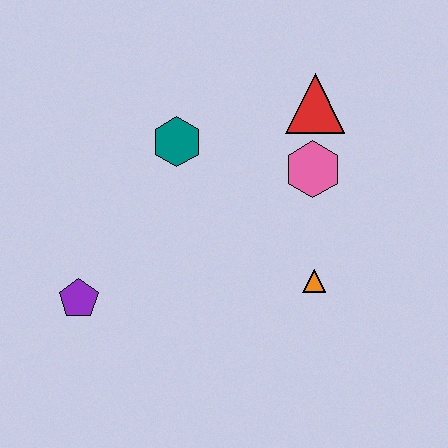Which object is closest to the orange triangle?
The pink hexagon is closest to the orange triangle.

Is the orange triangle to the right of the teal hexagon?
Yes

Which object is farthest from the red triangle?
The purple pentagon is farthest from the red triangle.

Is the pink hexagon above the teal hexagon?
No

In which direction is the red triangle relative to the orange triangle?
The red triangle is above the orange triangle.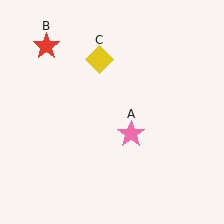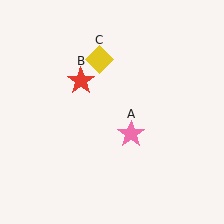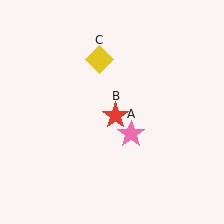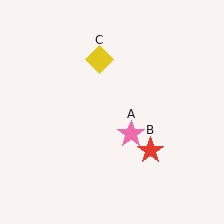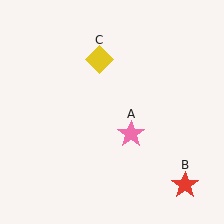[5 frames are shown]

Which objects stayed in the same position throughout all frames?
Pink star (object A) and yellow diamond (object C) remained stationary.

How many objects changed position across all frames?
1 object changed position: red star (object B).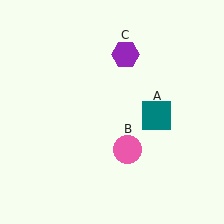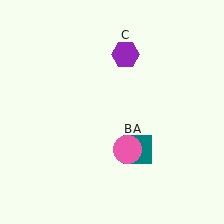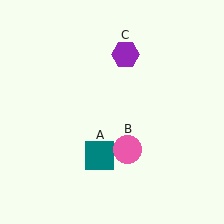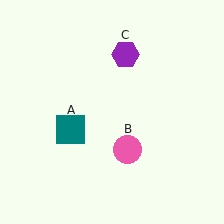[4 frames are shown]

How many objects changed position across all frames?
1 object changed position: teal square (object A).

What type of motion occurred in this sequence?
The teal square (object A) rotated clockwise around the center of the scene.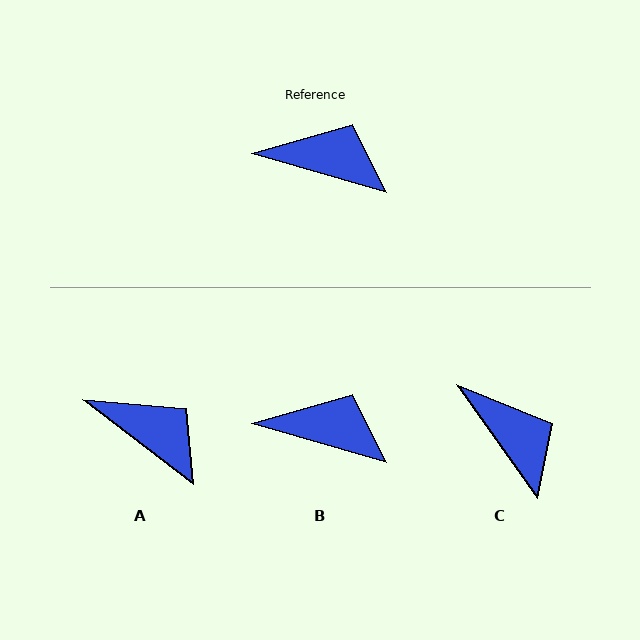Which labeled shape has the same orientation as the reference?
B.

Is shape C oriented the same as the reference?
No, it is off by about 38 degrees.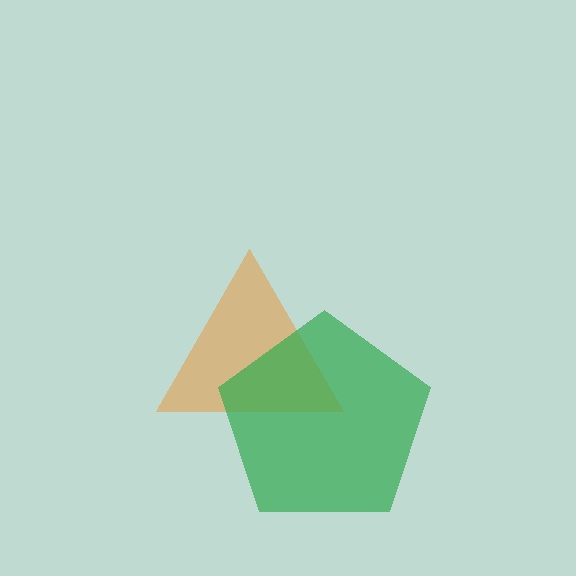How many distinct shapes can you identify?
There are 2 distinct shapes: an orange triangle, a green pentagon.